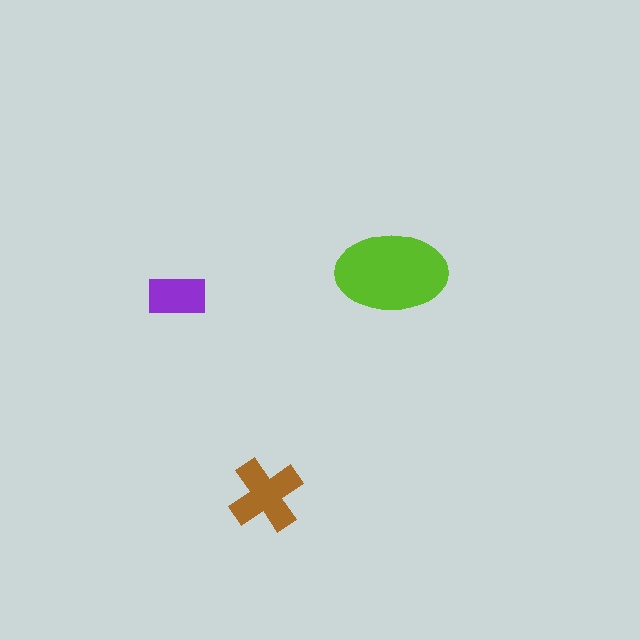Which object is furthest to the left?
The purple rectangle is leftmost.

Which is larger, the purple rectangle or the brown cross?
The brown cross.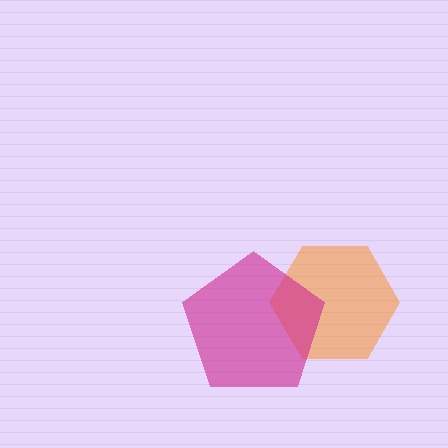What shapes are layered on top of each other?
The layered shapes are: an orange hexagon, a magenta pentagon.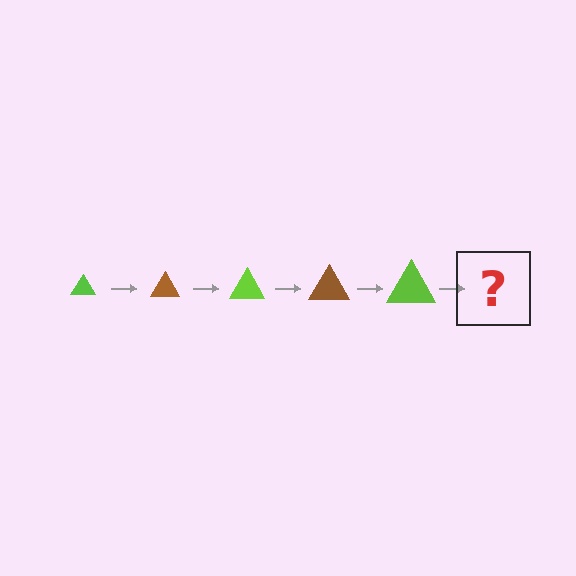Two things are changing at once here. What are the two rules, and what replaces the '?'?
The two rules are that the triangle grows larger each step and the color cycles through lime and brown. The '?' should be a brown triangle, larger than the previous one.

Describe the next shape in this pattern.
It should be a brown triangle, larger than the previous one.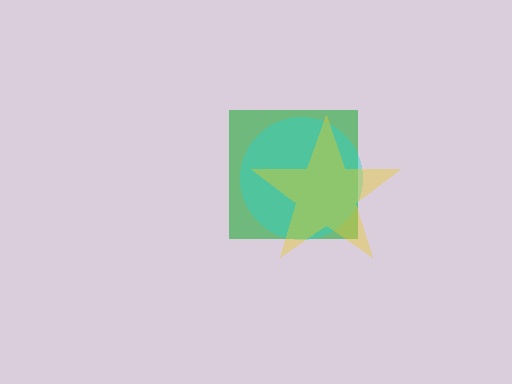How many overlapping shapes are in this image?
There are 3 overlapping shapes in the image.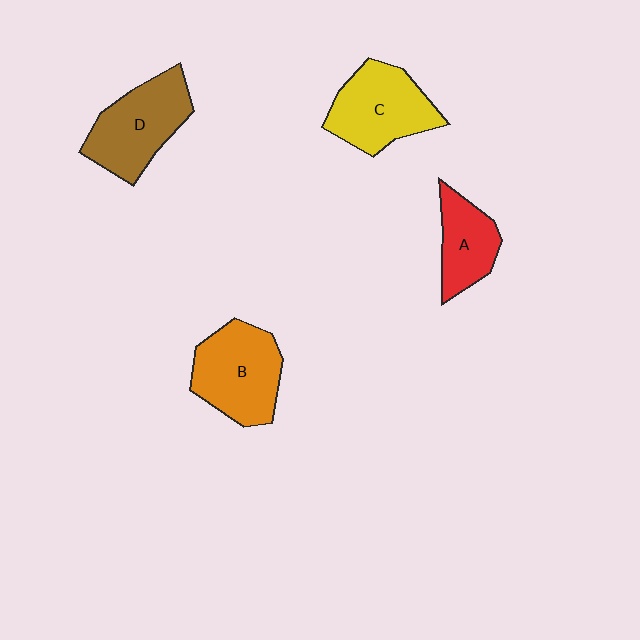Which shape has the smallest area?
Shape A (red).